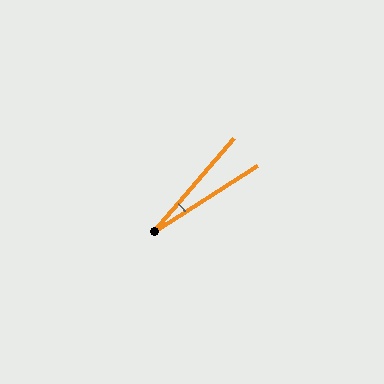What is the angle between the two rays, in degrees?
Approximately 17 degrees.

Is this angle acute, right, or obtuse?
It is acute.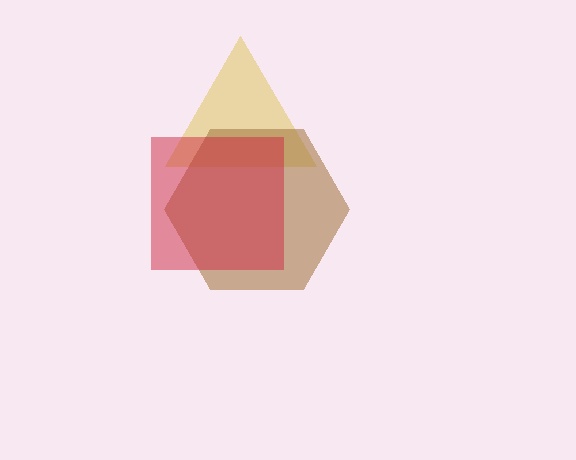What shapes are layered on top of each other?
The layered shapes are: a yellow triangle, a brown hexagon, a red square.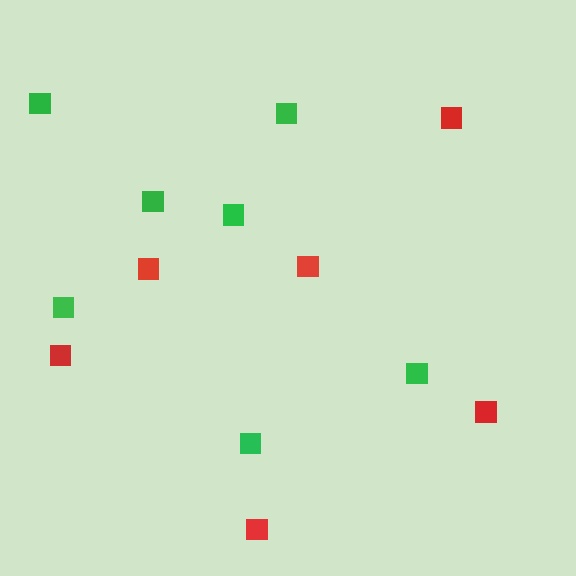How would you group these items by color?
There are 2 groups: one group of green squares (7) and one group of red squares (6).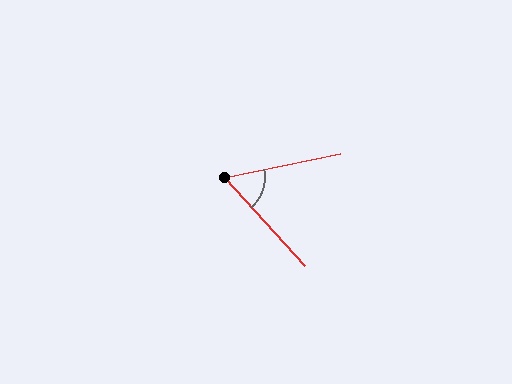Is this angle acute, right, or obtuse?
It is acute.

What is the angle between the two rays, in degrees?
Approximately 59 degrees.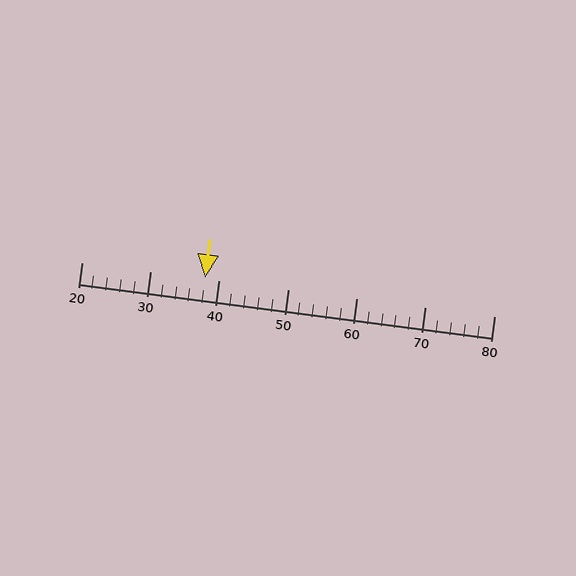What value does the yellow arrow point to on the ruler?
The yellow arrow points to approximately 38.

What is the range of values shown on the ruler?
The ruler shows values from 20 to 80.